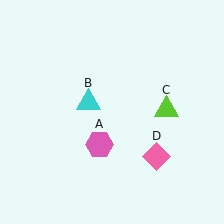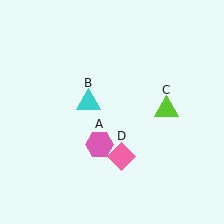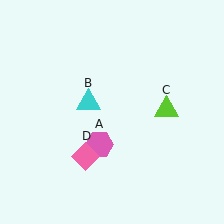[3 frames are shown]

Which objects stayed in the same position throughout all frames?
Pink hexagon (object A) and cyan triangle (object B) and lime triangle (object C) remained stationary.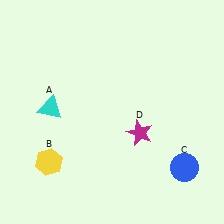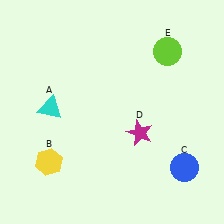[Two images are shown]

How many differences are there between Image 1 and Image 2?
There is 1 difference between the two images.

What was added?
A lime circle (E) was added in Image 2.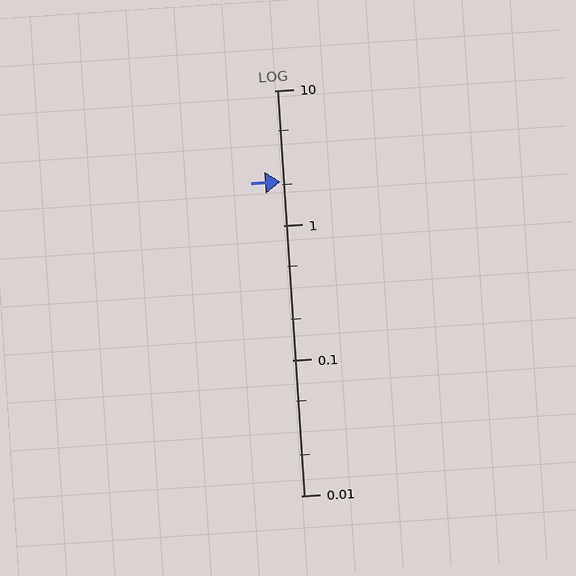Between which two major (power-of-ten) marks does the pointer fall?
The pointer is between 1 and 10.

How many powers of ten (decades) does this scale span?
The scale spans 3 decades, from 0.01 to 10.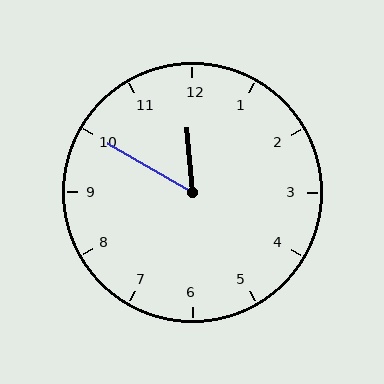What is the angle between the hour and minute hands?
Approximately 55 degrees.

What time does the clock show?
11:50.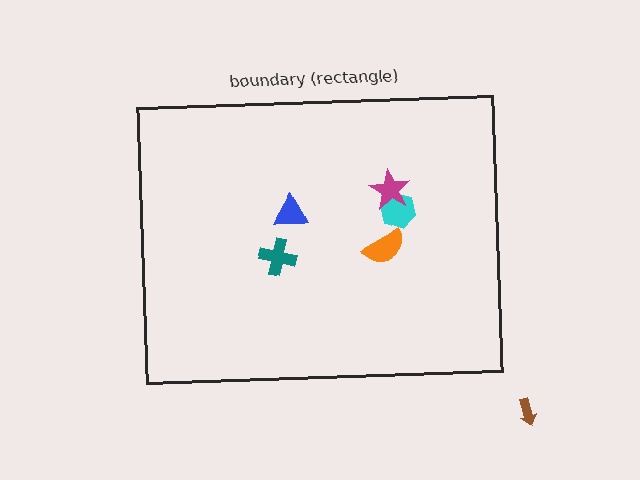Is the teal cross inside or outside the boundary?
Inside.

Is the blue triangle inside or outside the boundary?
Inside.